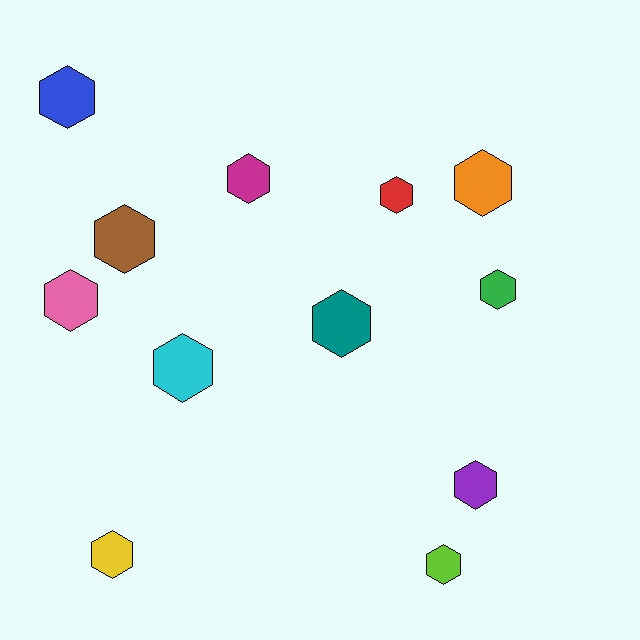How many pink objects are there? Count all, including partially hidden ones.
There is 1 pink object.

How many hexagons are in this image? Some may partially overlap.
There are 12 hexagons.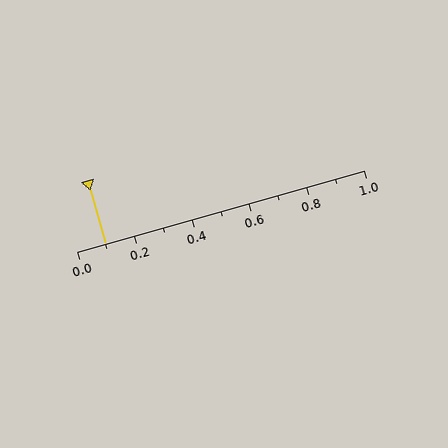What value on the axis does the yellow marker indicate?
The marker indicates approximately 0.1.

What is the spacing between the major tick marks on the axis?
The major ticks are spaced 0.2 apart.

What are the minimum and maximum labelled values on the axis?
The axis runs from 0.0 to 1.0.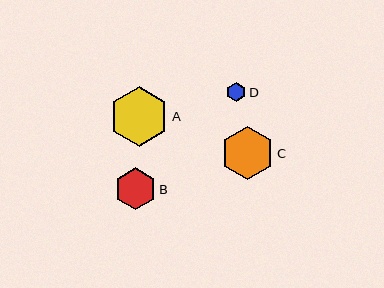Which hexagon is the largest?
Hexagon A is the largest with a size of approximately 59 pixels.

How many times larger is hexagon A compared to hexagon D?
Hexagon A is approximately 3.0 times the size of hexagon D.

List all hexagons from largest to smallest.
From largest to smallest: A, C, B, D.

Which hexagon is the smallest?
Hexagon D is the smallest with a size of approximately 19 pixels.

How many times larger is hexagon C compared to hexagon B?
Hexagon C is approximately 1.3 times the size of hexagon B.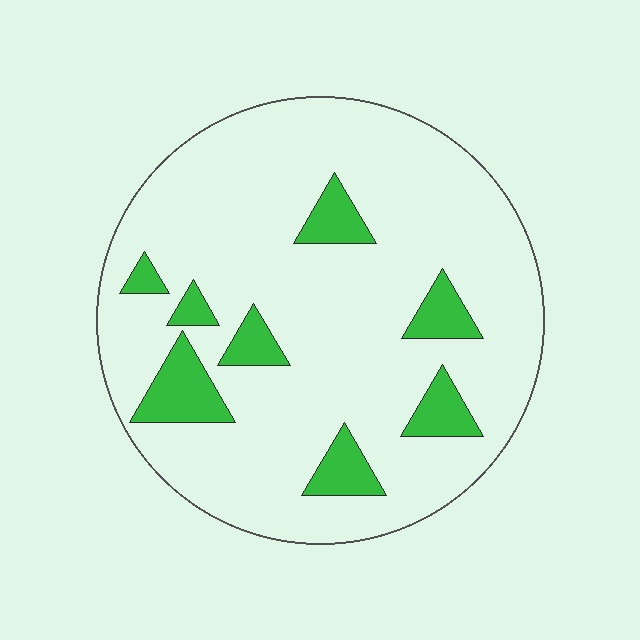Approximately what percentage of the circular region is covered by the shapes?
Approximately 15%.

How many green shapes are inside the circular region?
8.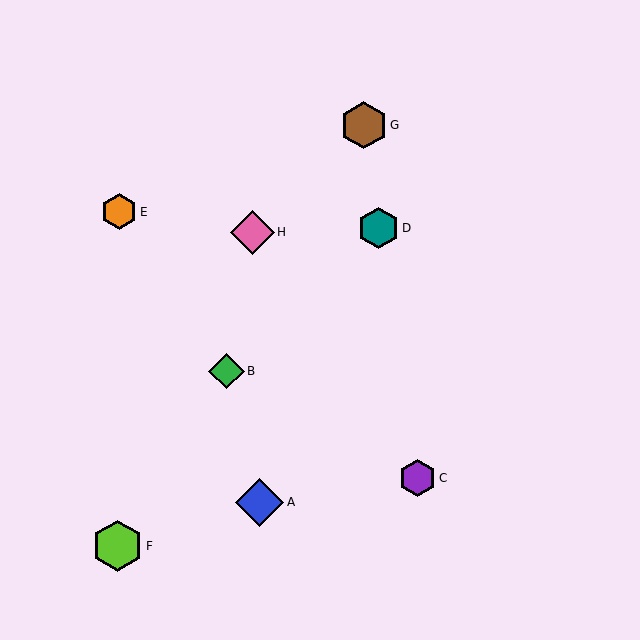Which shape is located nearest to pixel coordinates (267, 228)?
The pink diamond (labeled H) at (253, 232) is nearest to that location.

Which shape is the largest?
The lime hexagon (labeled F) is the largest.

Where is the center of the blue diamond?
The center of the blue diamond is at (260, 502).